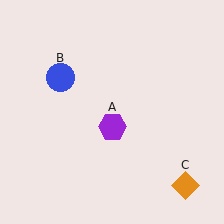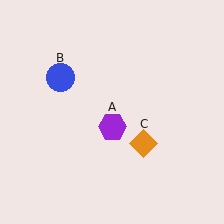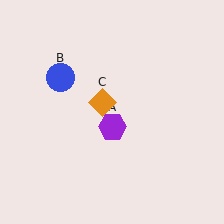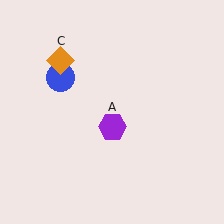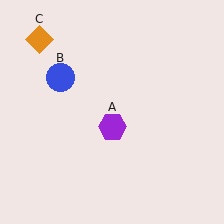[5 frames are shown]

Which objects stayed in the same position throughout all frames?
Purple hexagon (object A) and blue circle (object B) remained stationary.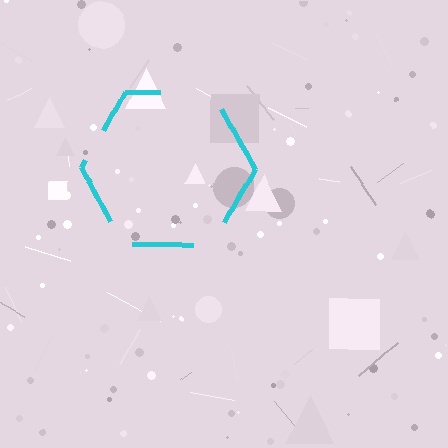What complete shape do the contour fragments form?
The contour fragments form a hexagon.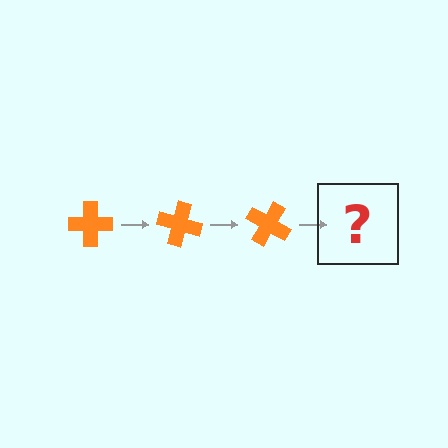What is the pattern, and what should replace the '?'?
The pattern is that the cross rotates 15 degrees each step. The '?' should be an orange cross rotated 45 degrees.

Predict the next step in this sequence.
The next step is an orange cross rotated 45 degrees.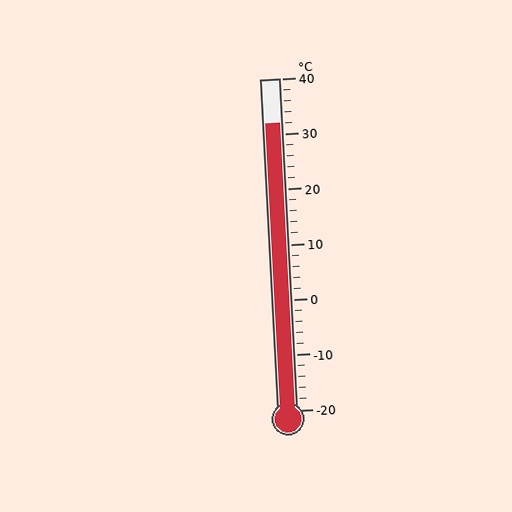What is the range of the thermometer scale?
The thermometer scale ranges from -20°C to 40°C.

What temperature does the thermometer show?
The thermometer shows approximately 32°C.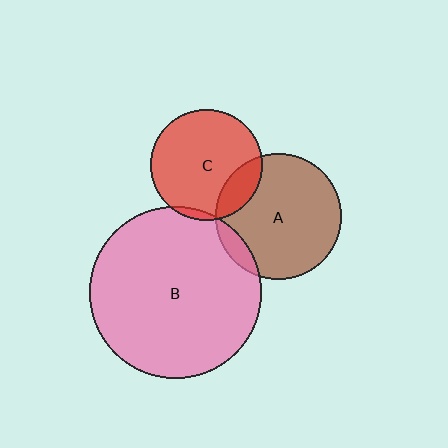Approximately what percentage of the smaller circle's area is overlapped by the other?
Approximately 15%.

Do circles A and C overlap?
Yes.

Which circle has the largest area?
Circle B (pink).